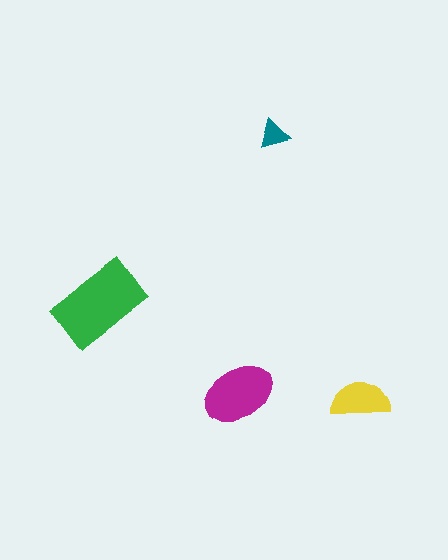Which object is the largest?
The green rectangle.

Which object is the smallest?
The teal triangle.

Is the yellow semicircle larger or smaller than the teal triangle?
Larger.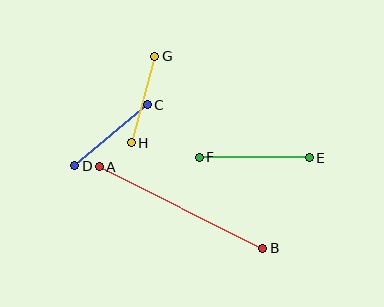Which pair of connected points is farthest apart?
Points A and B are farthest apart.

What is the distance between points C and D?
The distance is approximately 95 pixels.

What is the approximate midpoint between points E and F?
The midpoint is at approximately (254, 158) pixels.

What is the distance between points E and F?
The distance is approximately 110 pixels.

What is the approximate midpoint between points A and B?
The midpoint is at approximately (181, 208) pixels.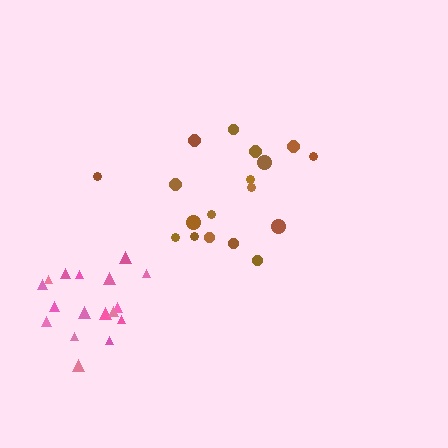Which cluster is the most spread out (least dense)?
Brown.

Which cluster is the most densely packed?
Pink.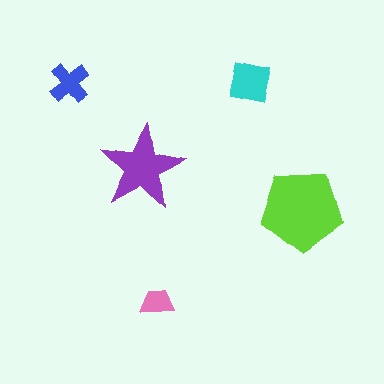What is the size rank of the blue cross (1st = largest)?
4th.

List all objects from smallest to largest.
The pink trapezoid, the blue cross, the cyan square, the purple star, the lime pentagon.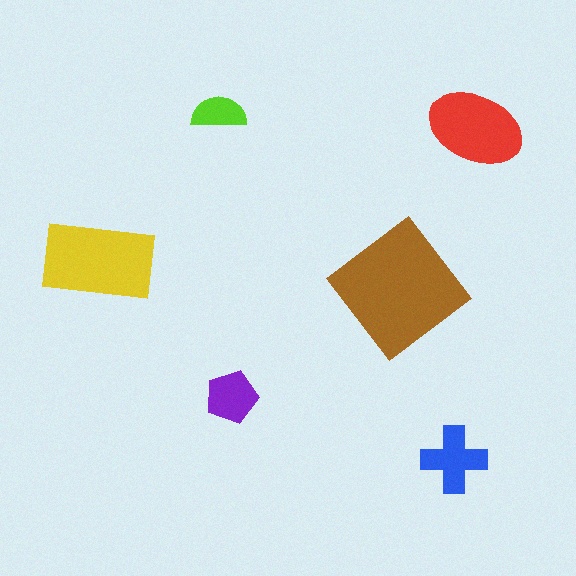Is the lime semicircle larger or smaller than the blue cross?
Smaller.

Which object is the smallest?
The lime semicircle.